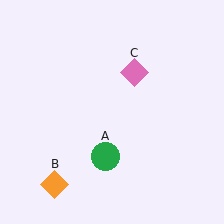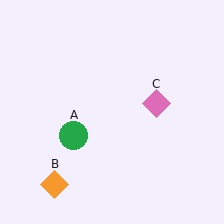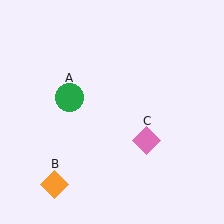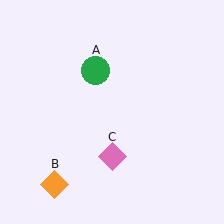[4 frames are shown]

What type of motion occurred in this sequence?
The green circle (object A), pink diamond (object C) rotated clockwise around the center of the scene.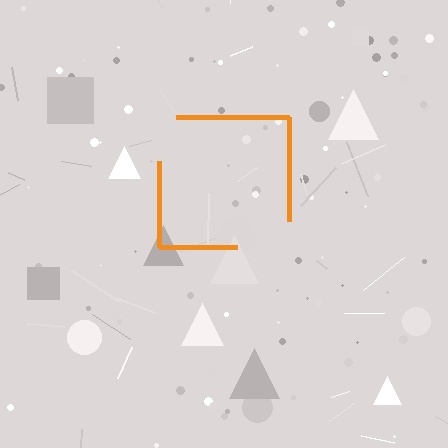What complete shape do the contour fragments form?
The contour fragments form a square.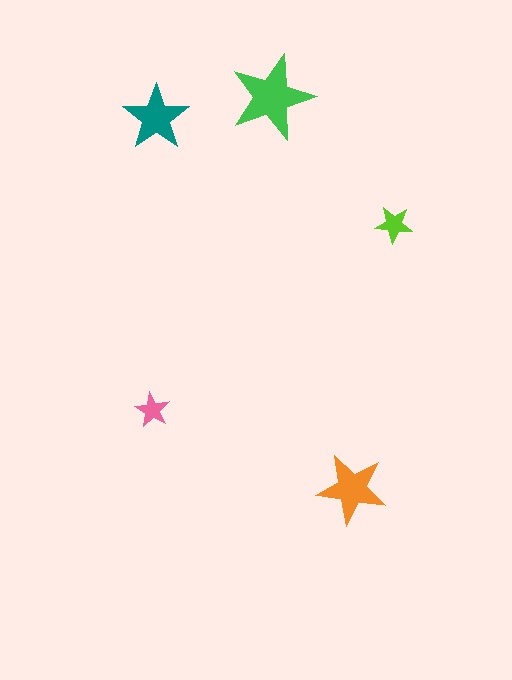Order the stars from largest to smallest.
the green one, the orange one, the teal one, the lime one, the pink one.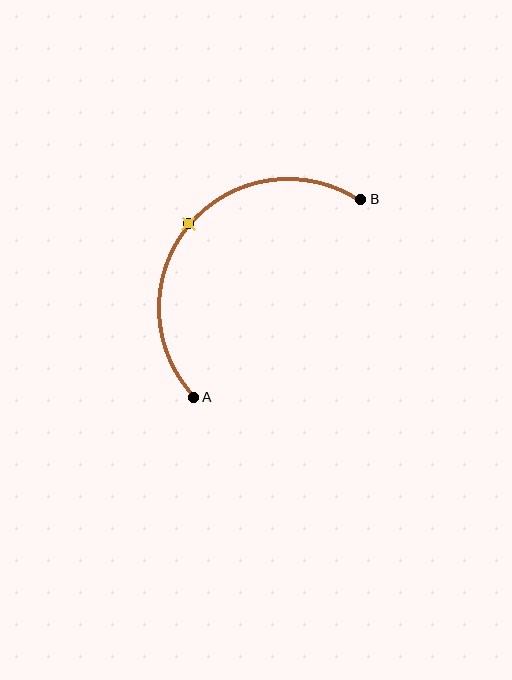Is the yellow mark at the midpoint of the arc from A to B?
Yes. The yellow mark lies on the arc at equal arc-length from both A and B — it is the arc midpoint.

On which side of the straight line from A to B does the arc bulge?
The arc bulges above and to the left of the straight line connecting A and B.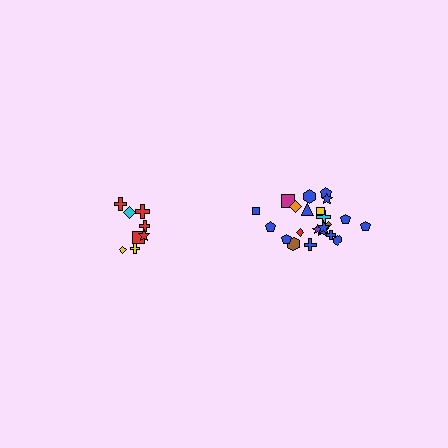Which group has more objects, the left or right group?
The right group.